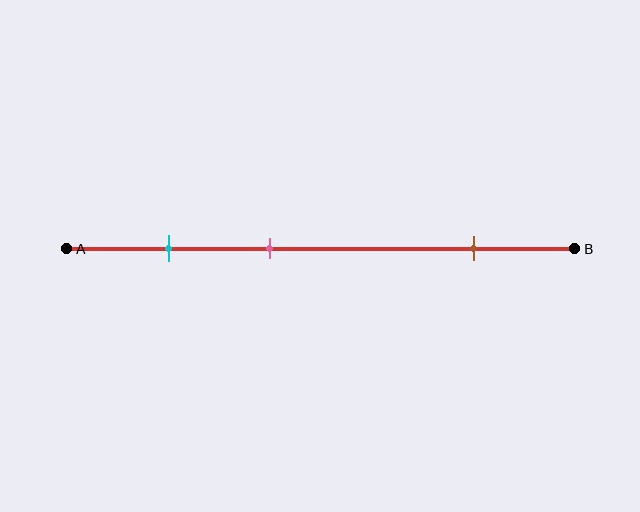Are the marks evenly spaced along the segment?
No, the marks are not evenly spaced.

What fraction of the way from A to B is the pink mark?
The pink mark is approximately 40% (0.4) of the way from A to B.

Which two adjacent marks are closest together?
The cyan and pink marks are the closest adjacent pair.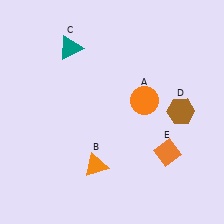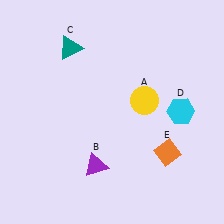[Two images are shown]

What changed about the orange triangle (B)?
In Image 1, B is orange. In Image 2, it changed to purple.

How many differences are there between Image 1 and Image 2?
There are 3 differences between the two images.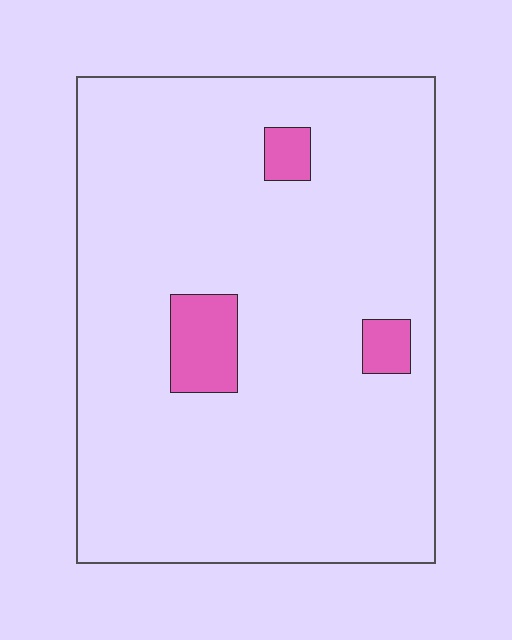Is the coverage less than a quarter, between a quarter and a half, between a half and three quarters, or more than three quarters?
Less than a quarter.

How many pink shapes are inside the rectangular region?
3.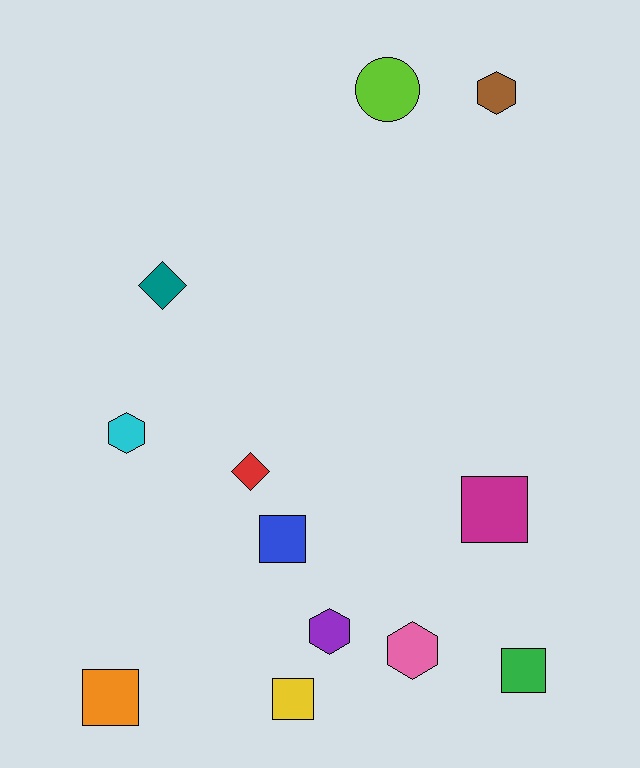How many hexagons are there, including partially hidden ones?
There are 4 hexagons.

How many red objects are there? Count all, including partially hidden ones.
There is 1 red object.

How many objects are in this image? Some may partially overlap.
There are 12 objects.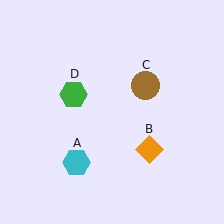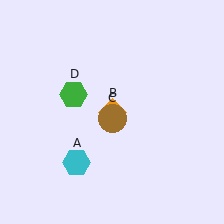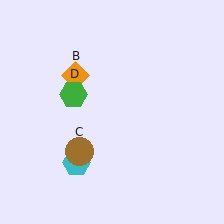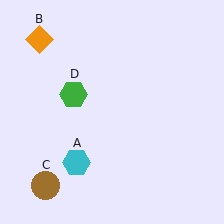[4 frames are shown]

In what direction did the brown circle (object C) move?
The brown circle (object C) moved down and to the left.